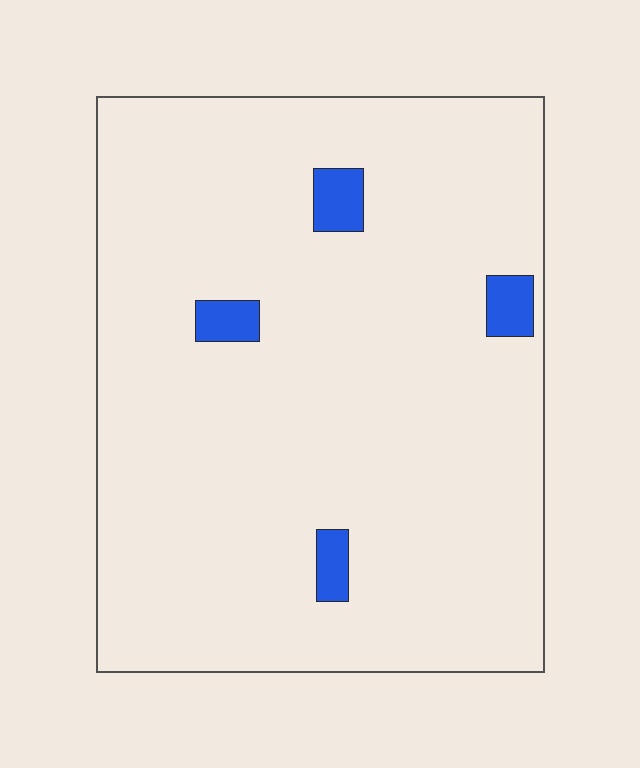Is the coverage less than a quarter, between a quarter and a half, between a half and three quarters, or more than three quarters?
Less than a quarter.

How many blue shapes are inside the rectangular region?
4.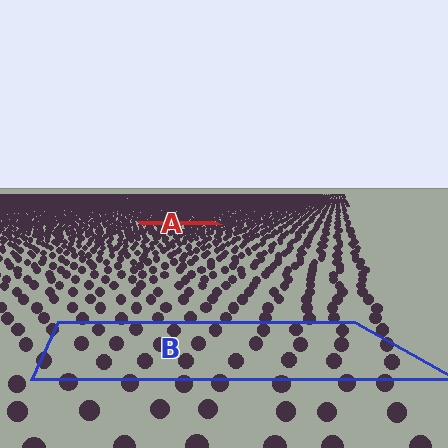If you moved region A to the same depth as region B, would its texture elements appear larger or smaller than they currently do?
They would appear larger. At a closer depth, the same texture elements are projected at a bigger on-screen size.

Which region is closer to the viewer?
Region B is closer. The texture elements there are larger and more spread out.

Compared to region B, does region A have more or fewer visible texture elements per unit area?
Region A has more texture elements per unit area — they are packed more densely because it is farther away.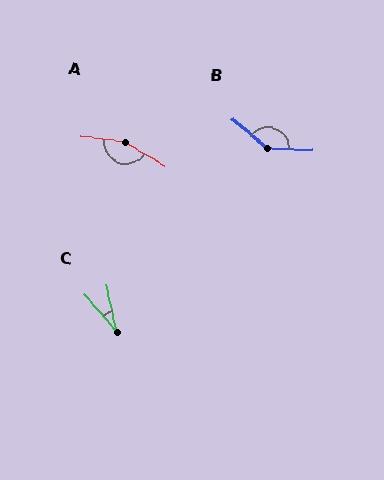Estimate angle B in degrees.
Approximately 141 degrees.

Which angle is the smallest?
C, at approximately 28 degrees.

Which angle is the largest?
A, at approximately 156 degrees.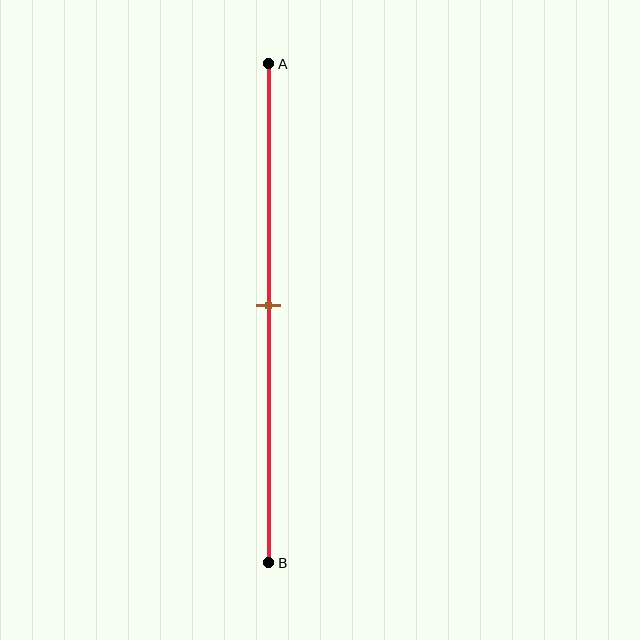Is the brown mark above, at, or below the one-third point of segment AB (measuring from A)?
The brown mark is below the one-third point of segment AB.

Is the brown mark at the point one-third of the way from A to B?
No, the mark is at about 50% from A, not at the 33% one-third point.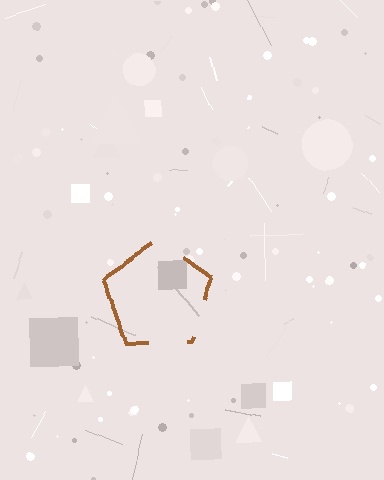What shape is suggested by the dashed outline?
The dashed outline suggests a pentagon.